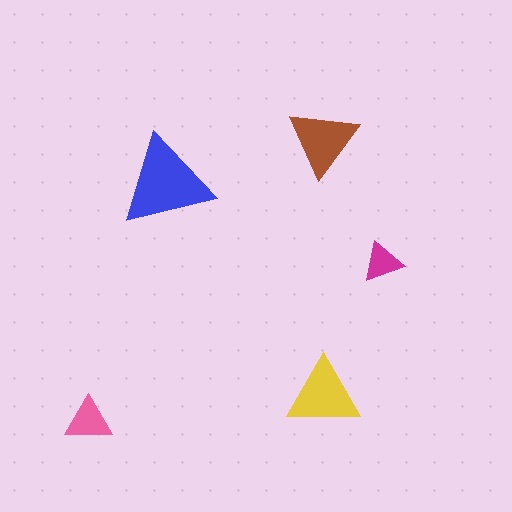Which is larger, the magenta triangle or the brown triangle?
The brown one.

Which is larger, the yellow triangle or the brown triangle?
The yellow one.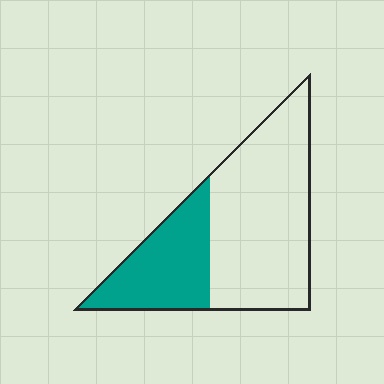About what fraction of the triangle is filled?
About one third (1/3).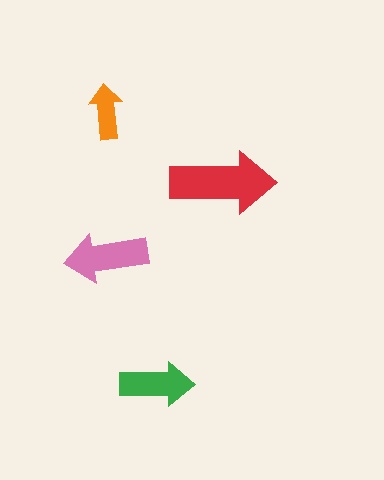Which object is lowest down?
The green arrow is bottommost.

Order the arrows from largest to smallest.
the red one, the pink one, the green one, the orange one.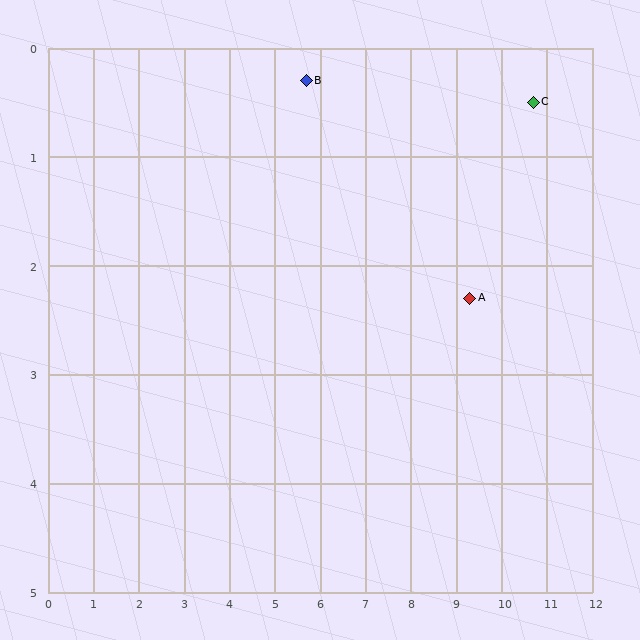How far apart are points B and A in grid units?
Points B and A are about 4.1 grid units apart.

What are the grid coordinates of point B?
Point B is at approximately (5.7, 0.3).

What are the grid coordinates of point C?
Point C is at approximately (10.7, 0.5).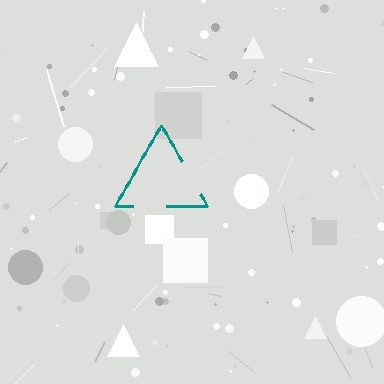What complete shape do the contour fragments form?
The contour fragments form a triangle.